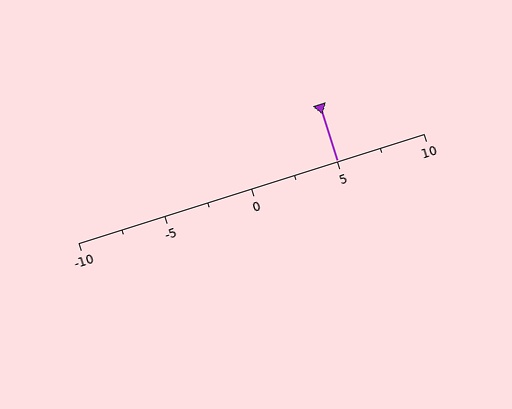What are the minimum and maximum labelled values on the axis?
The axis runs from -10 to 10.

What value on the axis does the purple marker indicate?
The marker indicates approximately 5.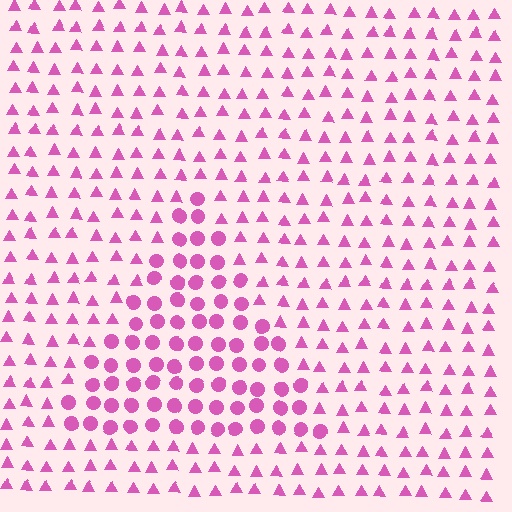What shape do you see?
I see a triangle.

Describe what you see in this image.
The image is filled with small pink elements arranged in a uniform grid. A triangle-shaped region contains circles, while the surrounding area contains triangles. The boundary is defined purely by the change in element shape.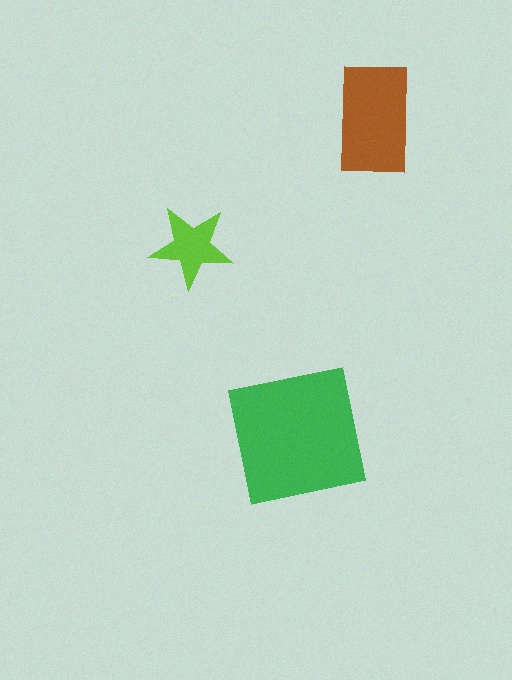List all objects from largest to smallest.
The green square, the brown rectangle, the lime star.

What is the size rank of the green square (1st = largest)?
1st.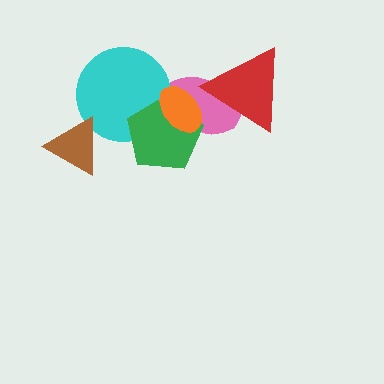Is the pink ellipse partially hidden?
Yes, it is partially covered by another shape.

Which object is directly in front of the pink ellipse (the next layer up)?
The green pentagon is directly in front of the pink ellipse.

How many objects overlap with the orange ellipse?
3 objects overlap with the orange ellipse.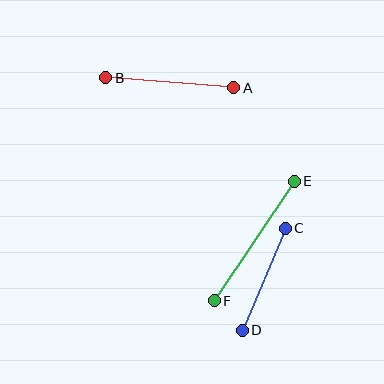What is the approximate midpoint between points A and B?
The midpoint is at approximately (170, 83) pixels.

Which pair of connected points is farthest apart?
Points E and F are farthest apart.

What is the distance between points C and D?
The distance is approximately 111 pixels.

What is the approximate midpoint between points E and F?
The midpoint is at approximately (254, 241) pixels.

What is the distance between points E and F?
The distance is approximately 144 pixels.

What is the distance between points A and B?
The distance is approximately 128 pixels.